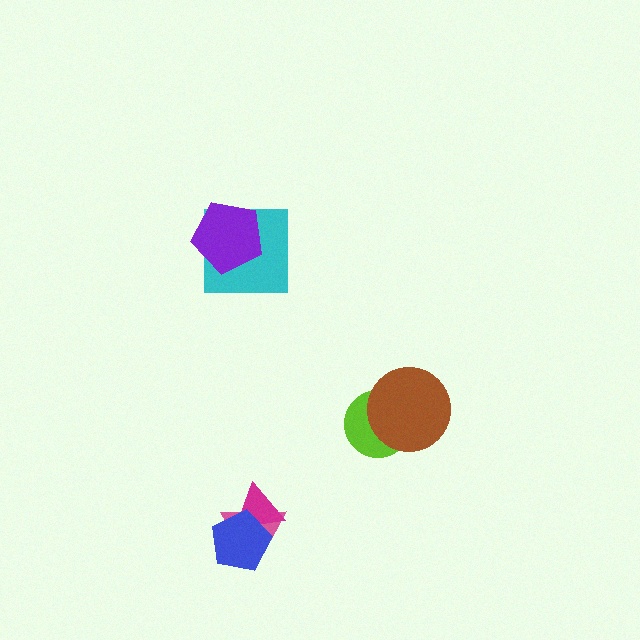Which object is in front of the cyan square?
The purple pentagon is in front of the cyan square.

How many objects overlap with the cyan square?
1 object overlaps with the cyan square.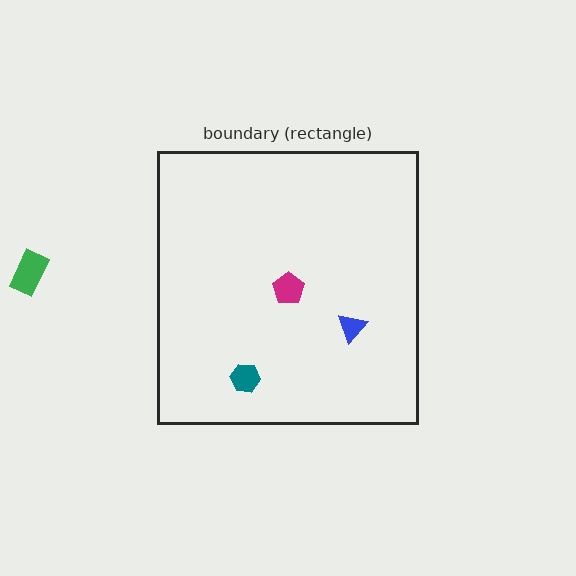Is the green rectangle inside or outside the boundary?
Outside.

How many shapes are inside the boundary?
3 inside, 1 outside.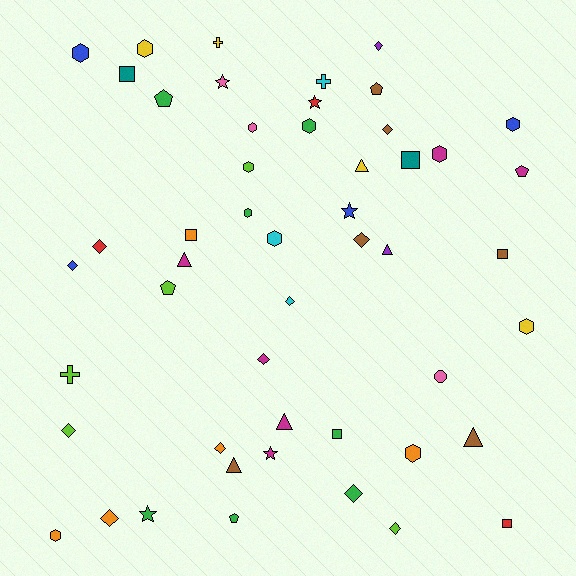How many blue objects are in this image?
There are 4 blue objects.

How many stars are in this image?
There are 5 stars.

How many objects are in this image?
There are 50 objects.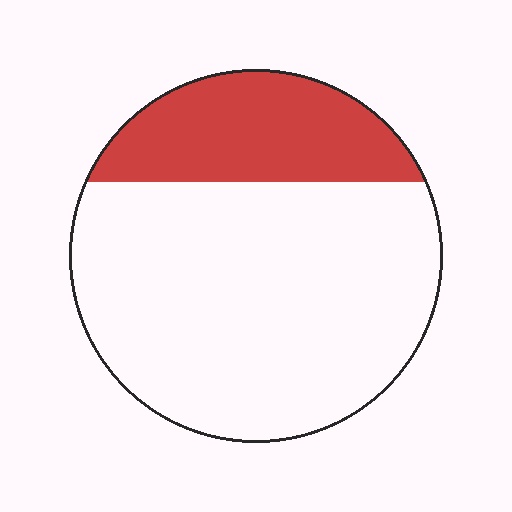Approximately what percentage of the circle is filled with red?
Approximately 25%.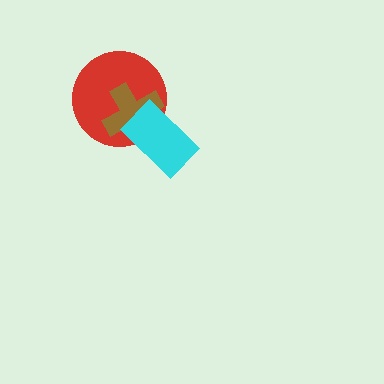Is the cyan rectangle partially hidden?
No, no other shape covers it.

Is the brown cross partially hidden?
Yes, it is partially covered by another shape.